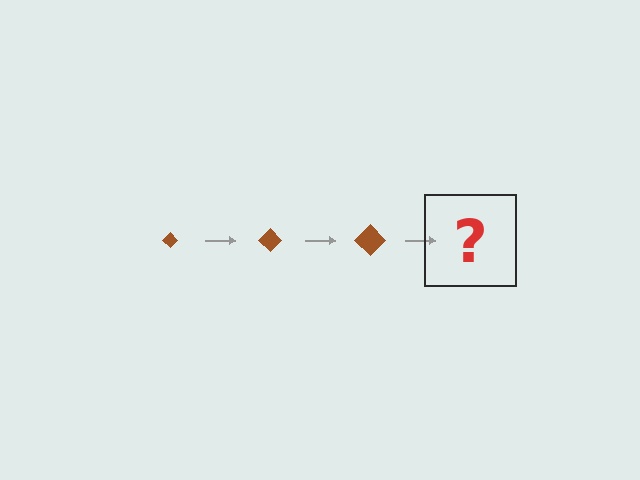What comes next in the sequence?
The next element should be a brown diamond, larger than the previous one.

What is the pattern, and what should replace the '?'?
The pattern is that the diamond gets progressively larger each step. The '?' should be a brown diamond, larger than the previous one.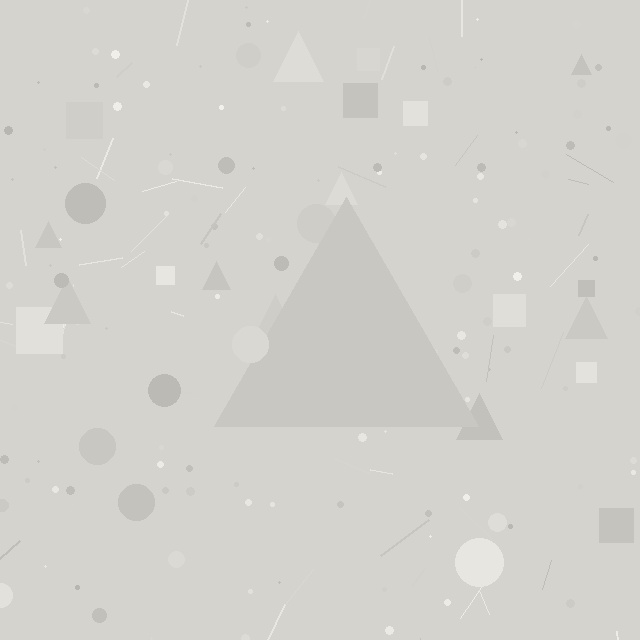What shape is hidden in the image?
A triangle is hidden in the image.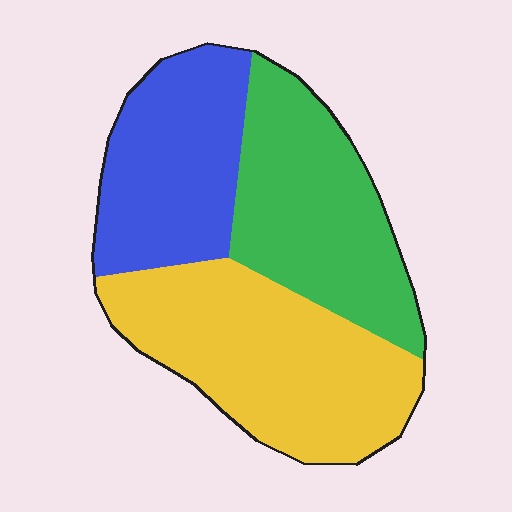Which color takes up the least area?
Blue, at roughly 30%.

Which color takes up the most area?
Yellow, at roughly 40%.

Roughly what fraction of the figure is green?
Green covers 32% of the figure.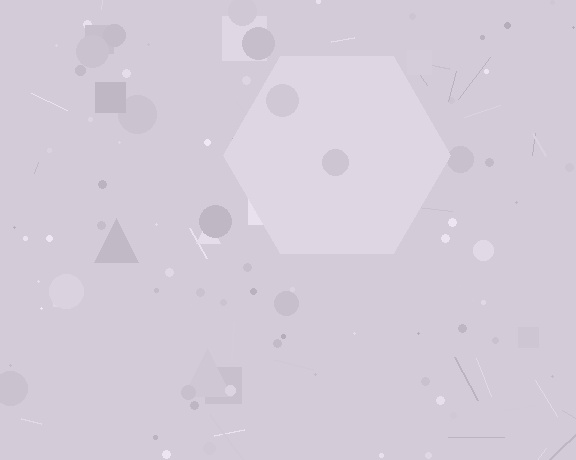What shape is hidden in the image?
A hexagon is hidden in the image.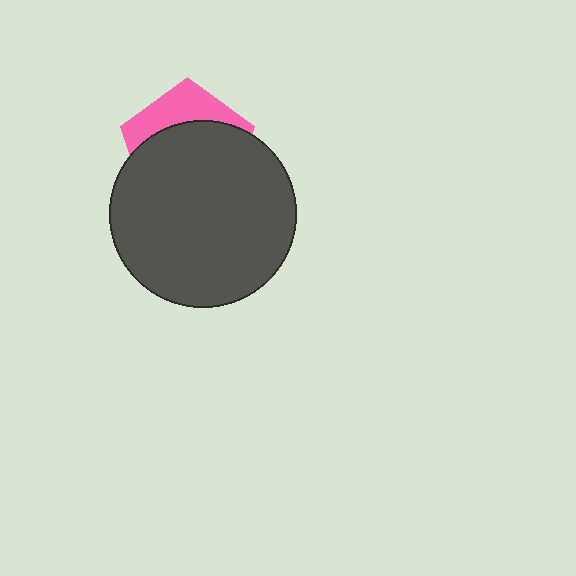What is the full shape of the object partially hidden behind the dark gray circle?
The partially hidden object is a pink pentagon.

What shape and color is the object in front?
The object in front is a dark gray circle.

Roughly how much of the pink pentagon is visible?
A small part of it is visible (roughly 31%).